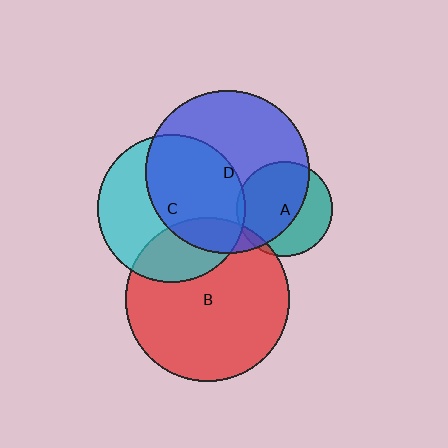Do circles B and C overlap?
Yes.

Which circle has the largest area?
Circle B (red).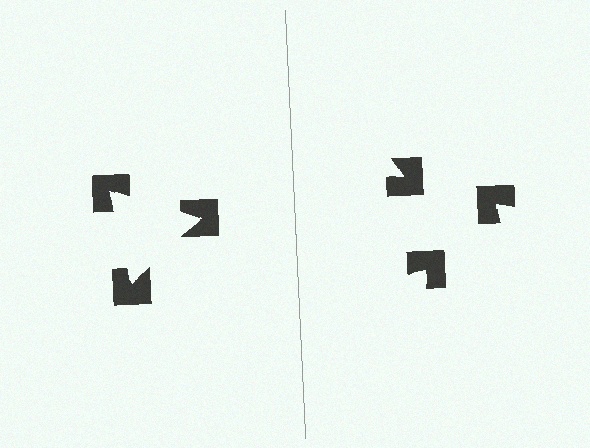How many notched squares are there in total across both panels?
6 — 3 on each side.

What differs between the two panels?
The notched squares are positioned identically on both sides; only the wedge orientations differ. On the left they align to a triangle; on the right they are misaligned.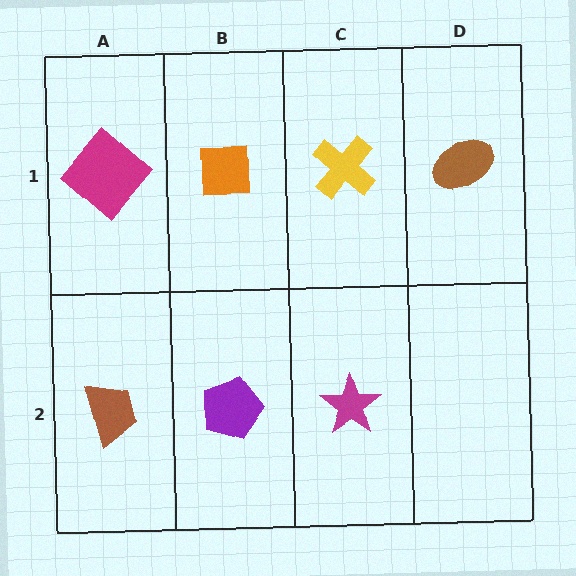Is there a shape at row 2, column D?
No, that cell is empty.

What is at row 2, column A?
A brown trapezoid.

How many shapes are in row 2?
3 shapes.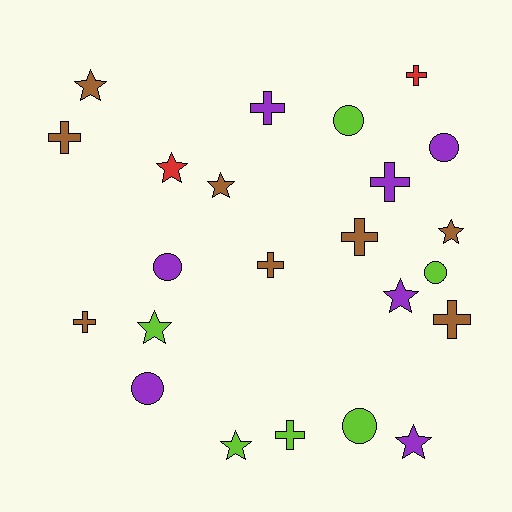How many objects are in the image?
There are 23 objects.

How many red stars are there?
There is 1 red star.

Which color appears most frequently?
Brown, with 8 objects.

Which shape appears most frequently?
Cross, with 9 objects.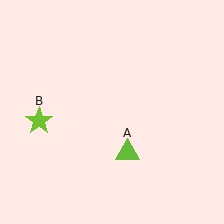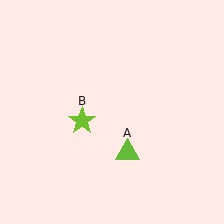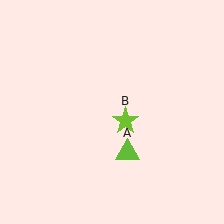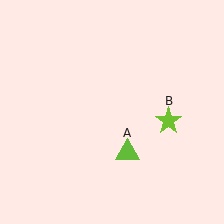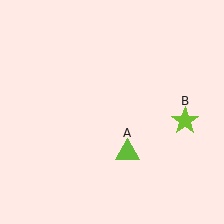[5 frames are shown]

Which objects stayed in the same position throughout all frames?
Lime triangle (object A) remained stationary.